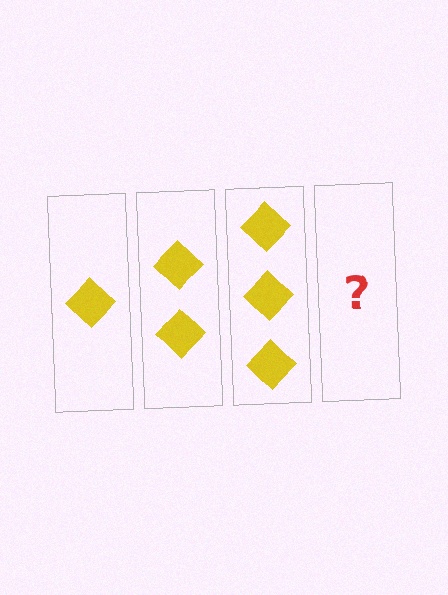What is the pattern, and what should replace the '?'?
The pattern is that each step adds one more diamond. The '?' should be 4 diamonds.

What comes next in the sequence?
The next element should be 4 diamonds.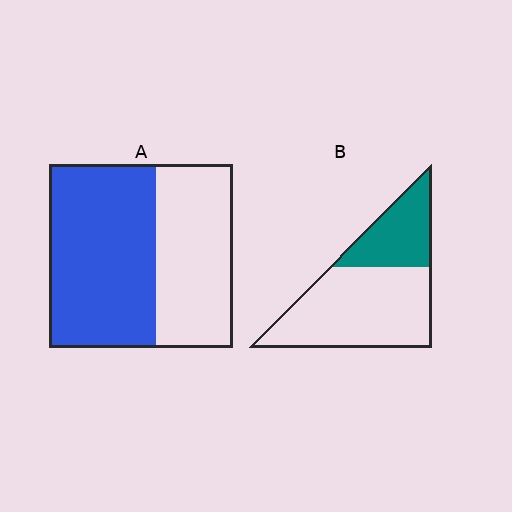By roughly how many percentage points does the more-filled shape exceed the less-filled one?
By roughly 25 percentage points (A over B).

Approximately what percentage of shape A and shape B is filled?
A is approximately 60% and B is approximately 30%.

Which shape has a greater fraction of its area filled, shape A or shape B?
Shape A.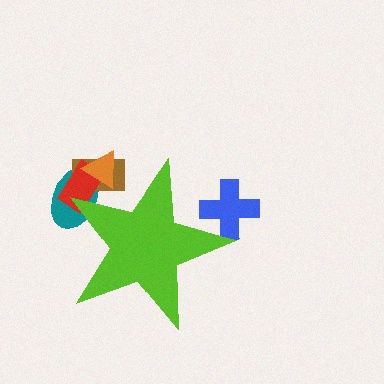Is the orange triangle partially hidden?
Yes, the orange triangle is partially hidden behind the lime star.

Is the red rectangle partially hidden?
Yes, the red rectangle is partially hidden behind the lime star.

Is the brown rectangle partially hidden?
Yes, the brown rectangle is partially hidden behind the lime star.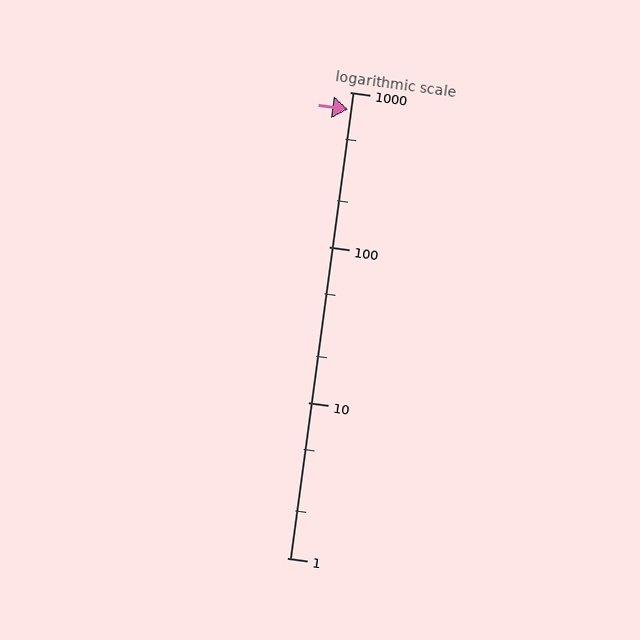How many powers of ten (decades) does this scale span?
The scale spans 3 decades, from 1 to 1000.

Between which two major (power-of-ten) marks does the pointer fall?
The pointer is between 100 and 1000.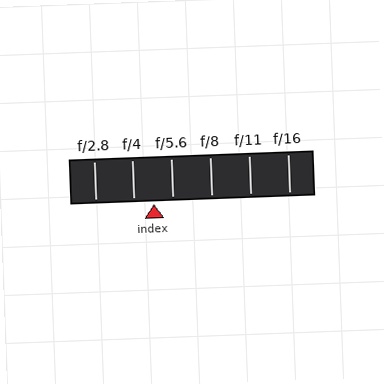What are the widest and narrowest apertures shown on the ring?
The widest aperture shown is f/2.8 and the narrowest is f/16.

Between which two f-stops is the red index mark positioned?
The index mark is between f/4 and f/5.6.